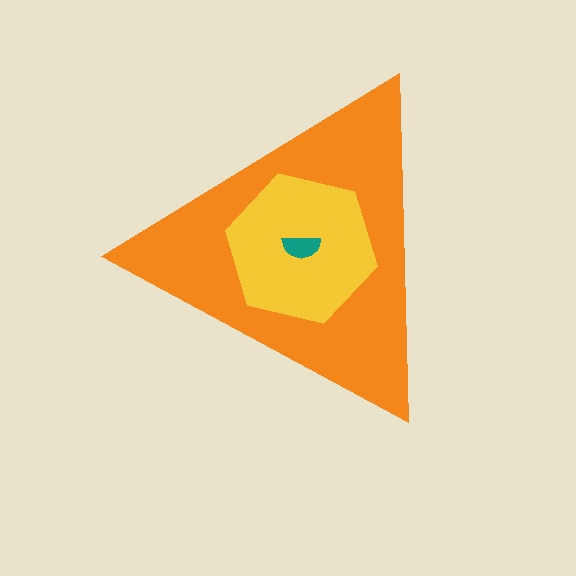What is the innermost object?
The teal semicircle.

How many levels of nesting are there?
3.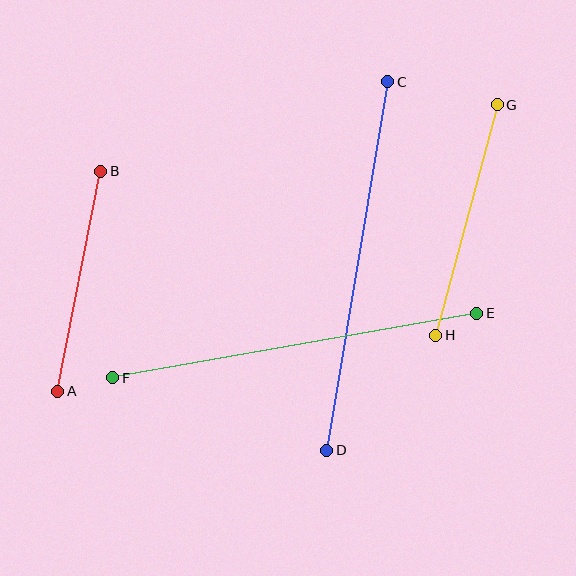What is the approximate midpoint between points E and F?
The midpoint is at approximately (295, 345) pixels.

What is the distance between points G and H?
The distance is approximately 239 pixels.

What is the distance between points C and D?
The distance is approximately 373 pixels.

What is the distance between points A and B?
The distance is approximately 224 pixels.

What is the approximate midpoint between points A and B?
The midpoint is at approximately (79, 281) pixels.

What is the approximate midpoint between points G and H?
The midpoint is at approximately (466, 220) pixels.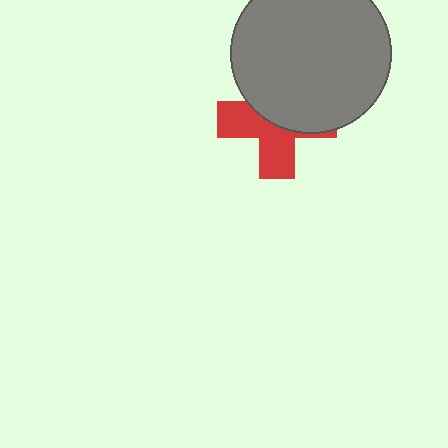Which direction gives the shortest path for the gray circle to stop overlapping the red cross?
Moving up gives the shortest separation.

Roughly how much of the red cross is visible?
About half of it is visible (roughly 48%).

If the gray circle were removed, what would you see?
You would see the complete red cross.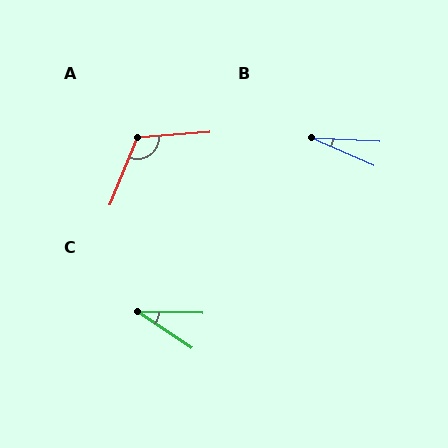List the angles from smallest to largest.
B (20°), C (33°), A (116°).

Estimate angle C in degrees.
Approximately 33 degrees.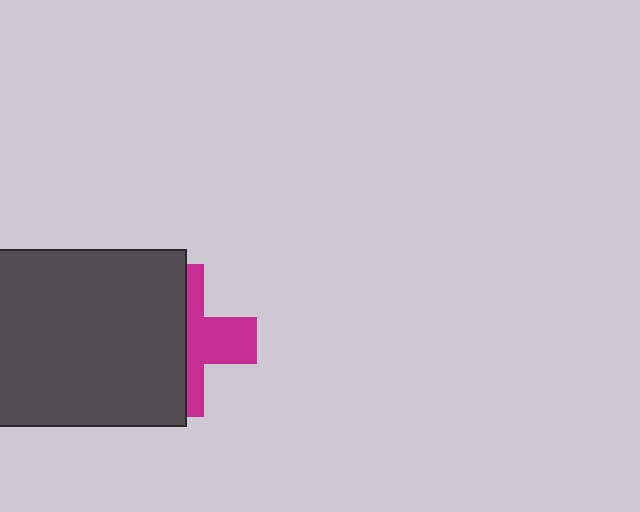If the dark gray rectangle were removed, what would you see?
You would see the complete magenta cross.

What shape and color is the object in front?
The object in front is a dark gray rectangle.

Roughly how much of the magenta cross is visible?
A small part of it is visible (roughly 41%).